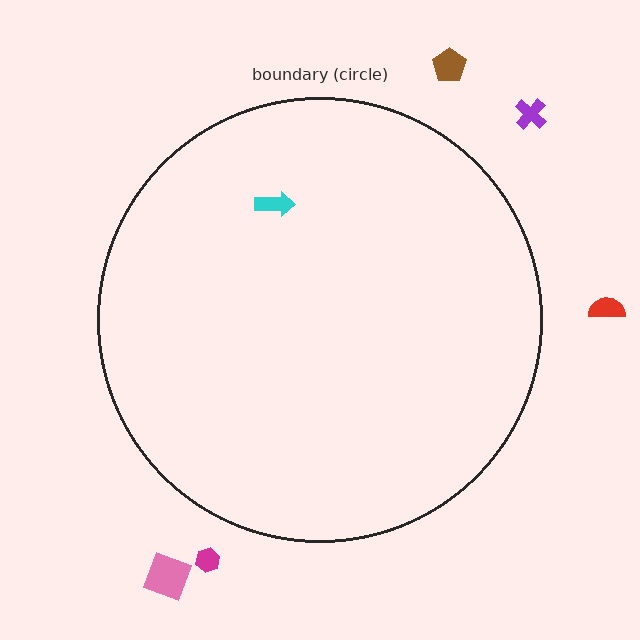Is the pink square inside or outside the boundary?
Outside.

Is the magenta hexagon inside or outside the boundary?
Outside.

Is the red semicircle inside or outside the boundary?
Outside.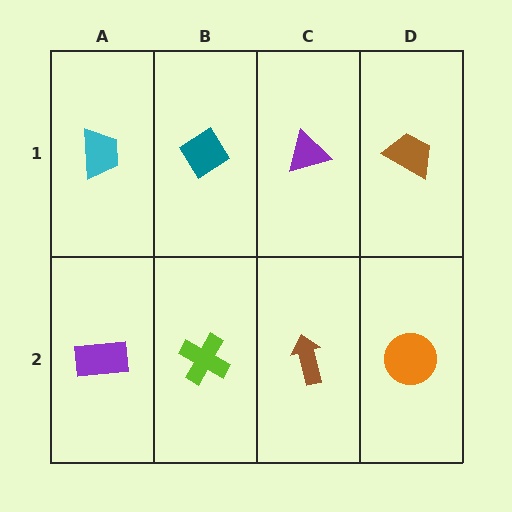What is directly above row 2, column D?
A brown trapezoid.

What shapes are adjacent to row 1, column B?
A lime cross (row 2, column B), a cyan trapezoid (row 1, column A), a purple triangle (row 1, column C).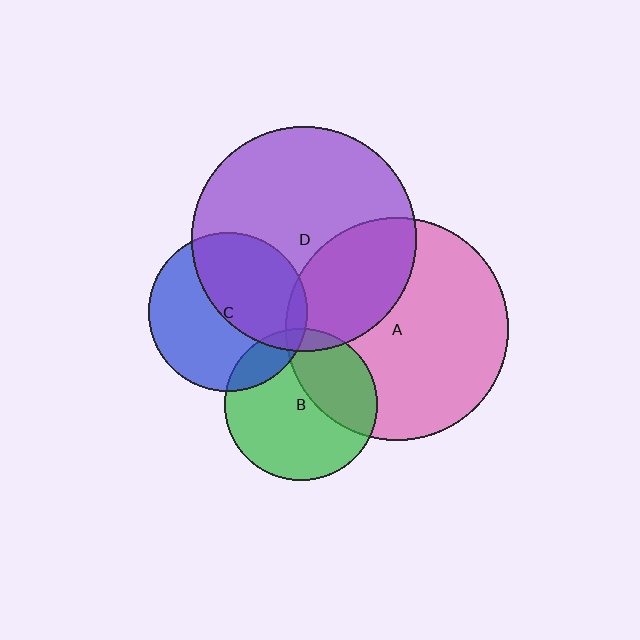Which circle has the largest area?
Circle D (purple).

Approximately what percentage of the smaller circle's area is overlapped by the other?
Approximately 30%.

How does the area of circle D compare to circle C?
Approximately 2.0 times.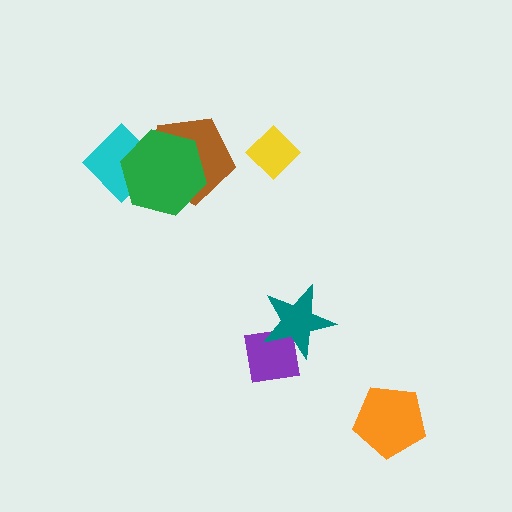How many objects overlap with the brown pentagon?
2 objects overlap with the brown pentagon.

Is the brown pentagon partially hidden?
Yes, it is partially covered by another shape.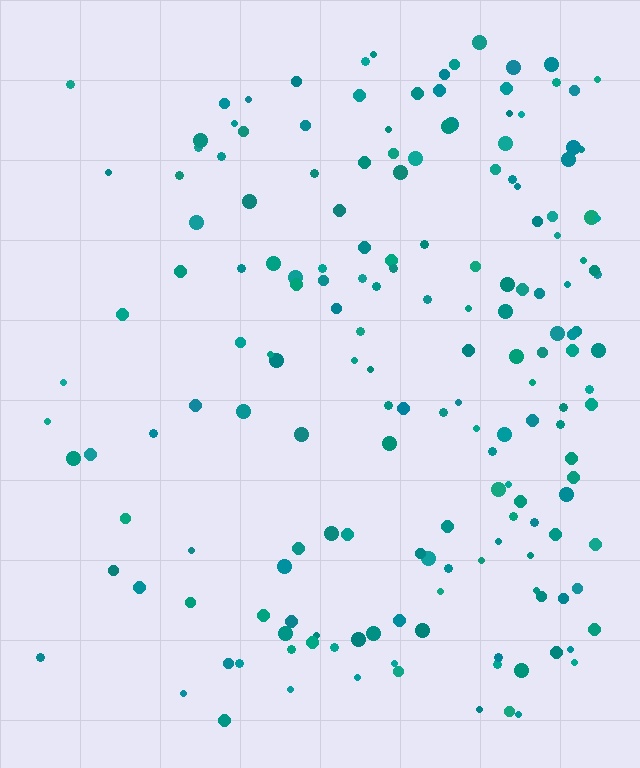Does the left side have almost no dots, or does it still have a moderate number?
Still a moderate number, just noticeably fewer than the right.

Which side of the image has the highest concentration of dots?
The right.